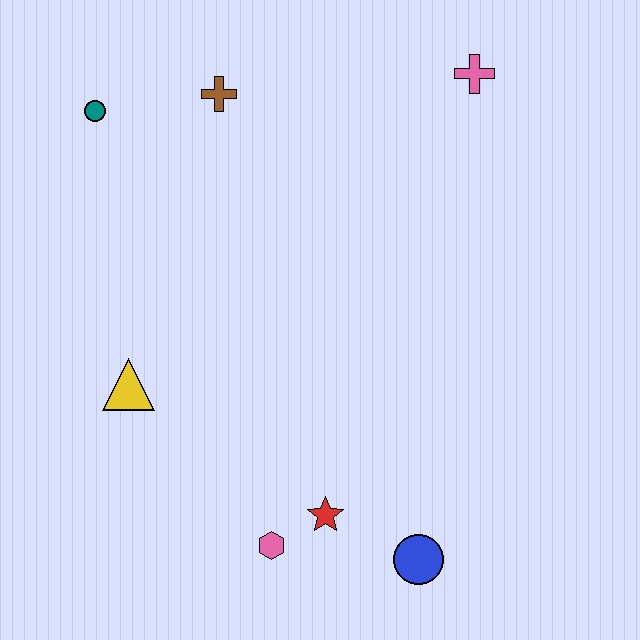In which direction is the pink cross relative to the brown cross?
The pink cross is to the right of the brown cross.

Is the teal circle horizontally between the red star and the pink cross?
No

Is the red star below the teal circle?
Yes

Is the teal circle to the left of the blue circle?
Yes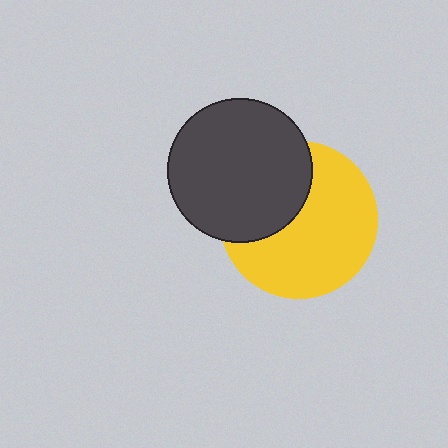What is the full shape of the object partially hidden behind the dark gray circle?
The partially hidden object is a yellow circle.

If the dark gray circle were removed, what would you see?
You would see the complete yellow circle.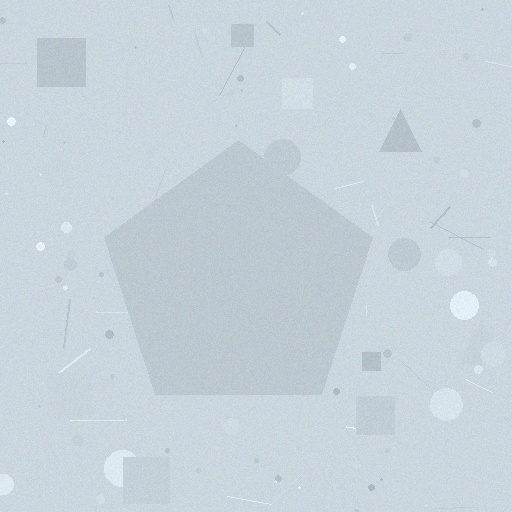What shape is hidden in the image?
A pentagon is hidden in the image.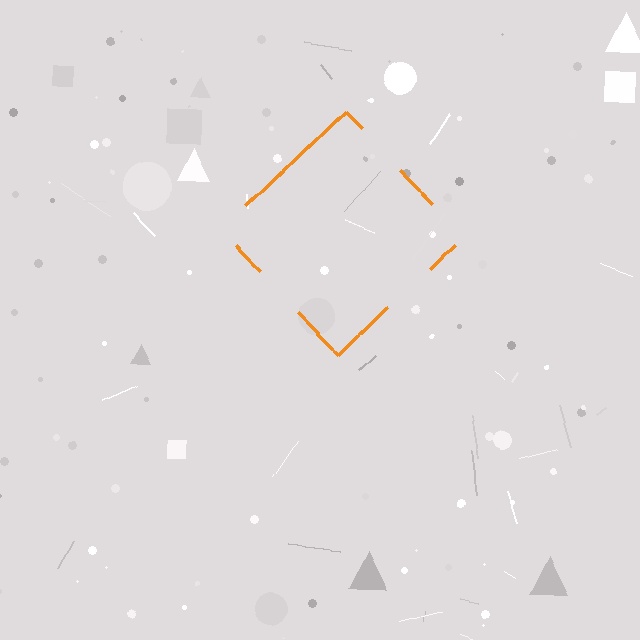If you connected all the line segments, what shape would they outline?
They would outline a diamond.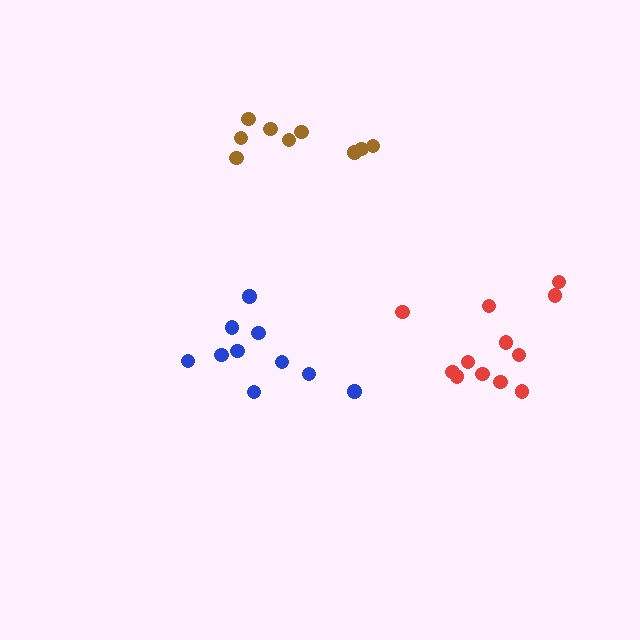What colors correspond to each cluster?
The clusters are colored: blue, red, brown.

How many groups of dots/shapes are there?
There are 3 groups.